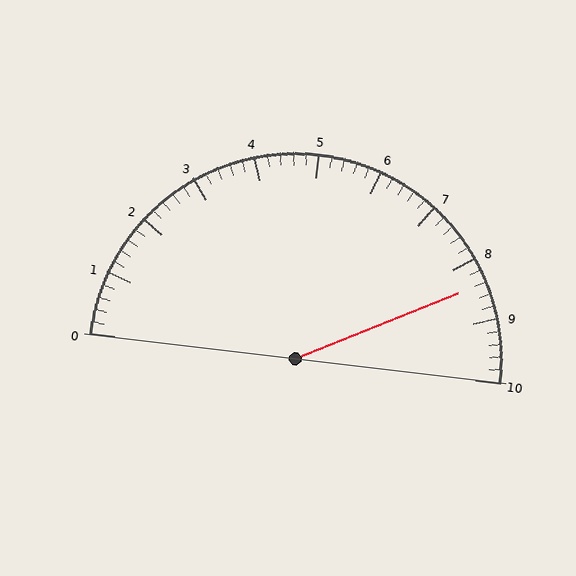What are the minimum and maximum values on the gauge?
The gauge ranges from 0 to 10.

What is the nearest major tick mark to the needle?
The nearest major tick mark is 8.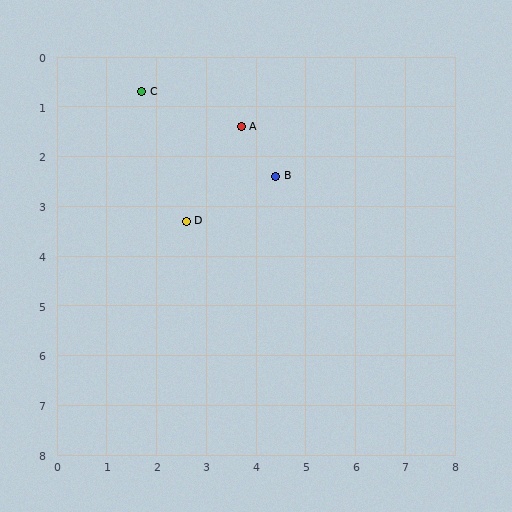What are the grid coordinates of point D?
Point D is at approximately (2.6, 3.3).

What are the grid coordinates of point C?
Point C is at approximately (1.7, 0.7).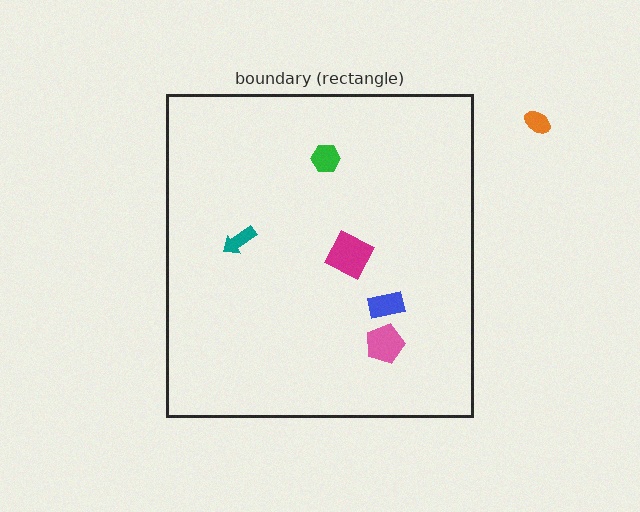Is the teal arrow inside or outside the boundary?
Inside.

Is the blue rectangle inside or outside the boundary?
Inside.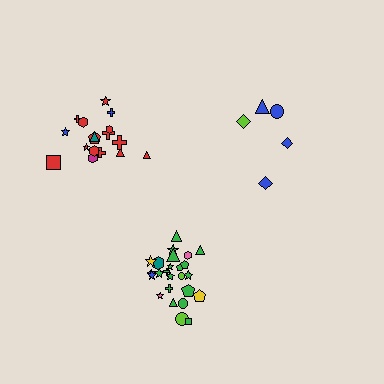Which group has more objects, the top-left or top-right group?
The top-left group.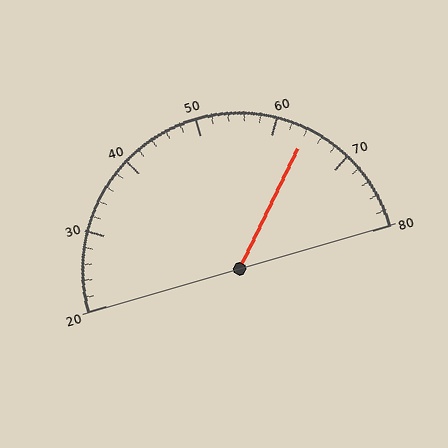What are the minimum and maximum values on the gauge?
The gauge ranges from 20 to 80.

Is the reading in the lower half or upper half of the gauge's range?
The reading is in the upper half of the range (20 to 80).